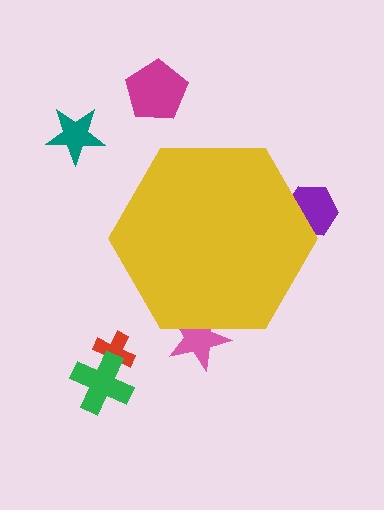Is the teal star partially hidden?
No, the teal star is fully visible.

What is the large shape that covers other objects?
A yellow hexagon.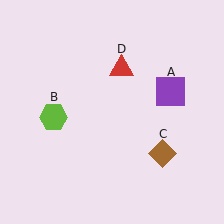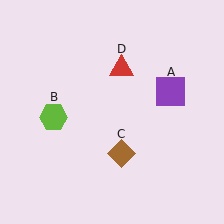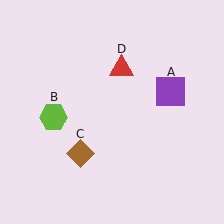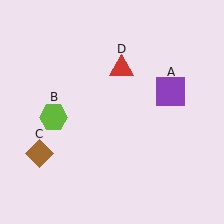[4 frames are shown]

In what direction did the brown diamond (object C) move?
The brown diamond (object C) moved left.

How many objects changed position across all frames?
1 object changed position: brown diamond (object C).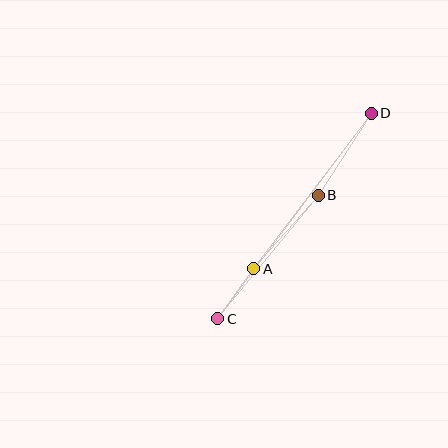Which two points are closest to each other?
Points A and C are closest to each other.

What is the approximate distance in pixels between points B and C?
The distance between B and C is approximately 159 pixels.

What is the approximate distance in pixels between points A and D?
The distance between A and D is approximately 195 pixels.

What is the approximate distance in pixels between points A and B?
The distance between A and B is approximately 98 pixels.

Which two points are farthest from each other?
Points C and D are farthest from each other.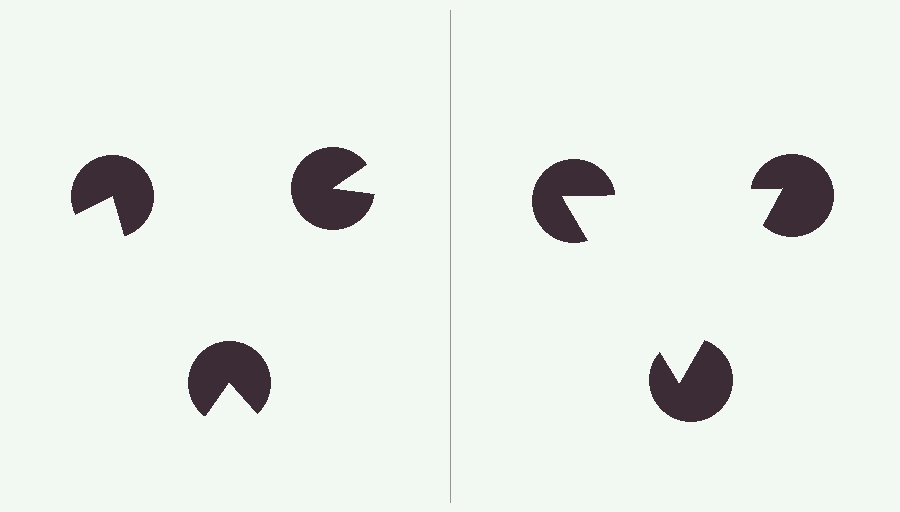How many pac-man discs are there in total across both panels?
6 — 3 on each side.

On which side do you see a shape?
An illusory triangle appears on the right side. On the left side the wedge cuts are rotated, so no coherent shape forms.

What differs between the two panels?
The pac-man discs are positioned identically on both sides; only the wedge orientations differ. On the right they align to a triangle; on the left they are misaligned.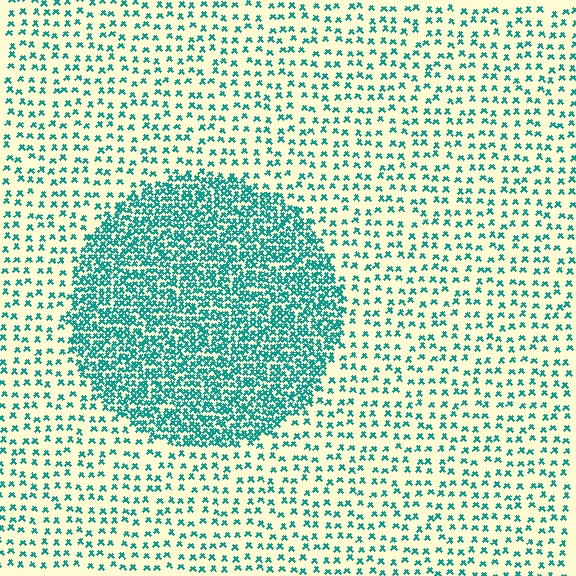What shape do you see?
I see a circle.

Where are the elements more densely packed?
The elements are more densely packed inside the circle boundary.